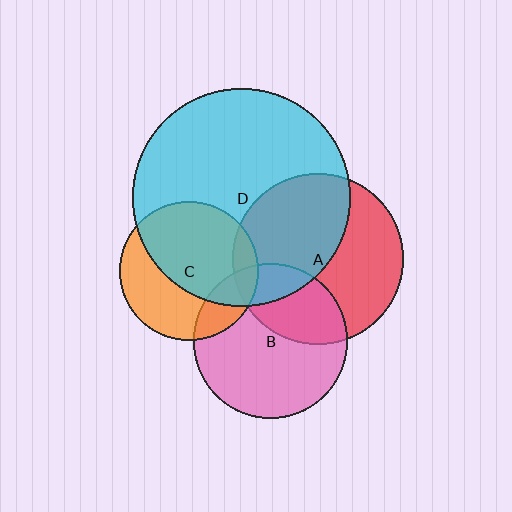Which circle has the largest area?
Circle D (cyan).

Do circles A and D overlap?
Yes.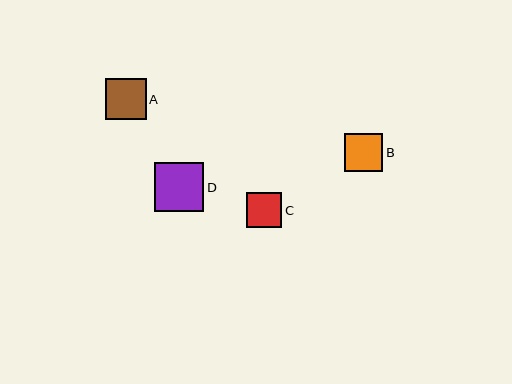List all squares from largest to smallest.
From largest to smallest: D, A, B, C.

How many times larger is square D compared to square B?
Square D is approximately 1.3 times the size of square B.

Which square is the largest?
Square D is the largest with a size of approximately 50 pixels.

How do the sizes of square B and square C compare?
Square B and square C are approximately the same size.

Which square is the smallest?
Square C is the smallest with a size of approximately 35 pixels.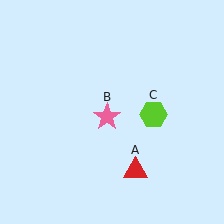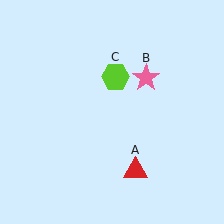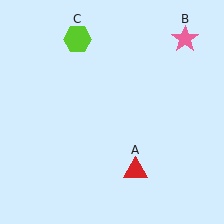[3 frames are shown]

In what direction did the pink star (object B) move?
The pink star (object B) moved up and to the right.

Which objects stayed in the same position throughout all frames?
Red triangle (object A) remained stationary.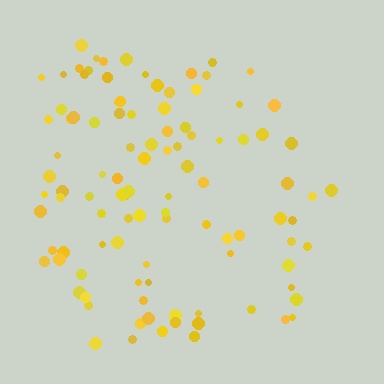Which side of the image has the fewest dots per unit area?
The right.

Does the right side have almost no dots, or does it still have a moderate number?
Still a moderate number, just noticeably fewer than the left.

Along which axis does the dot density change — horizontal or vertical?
Horizontal.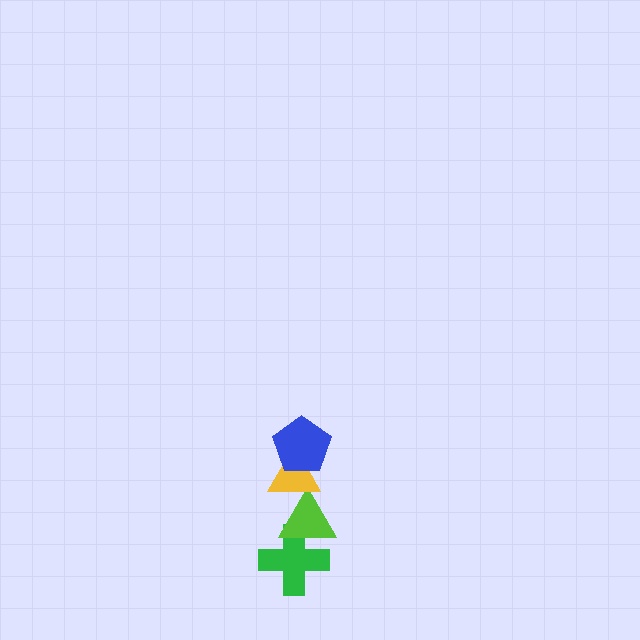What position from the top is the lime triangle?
The lime triangle is 3rd from the top.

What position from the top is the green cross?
The green cross is 4th from the top.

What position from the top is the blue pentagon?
The blue pentagon is 1st from the top.